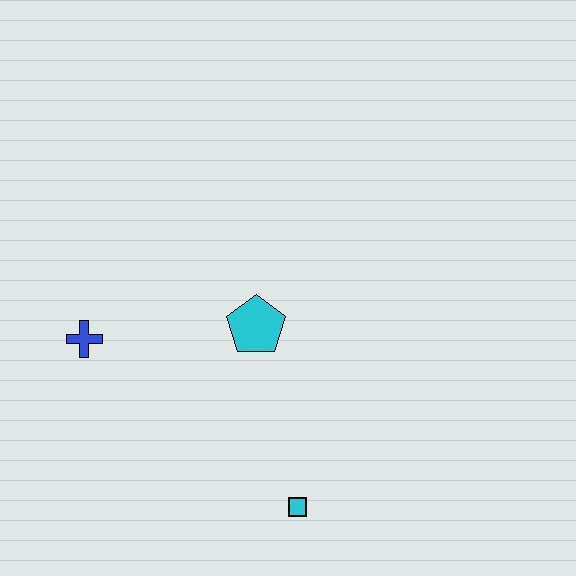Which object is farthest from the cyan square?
The blue cross is farthest from the cyan square.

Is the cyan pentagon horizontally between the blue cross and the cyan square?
Yes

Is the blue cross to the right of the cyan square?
No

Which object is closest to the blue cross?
The cyan pentagon is closest to the blue cross.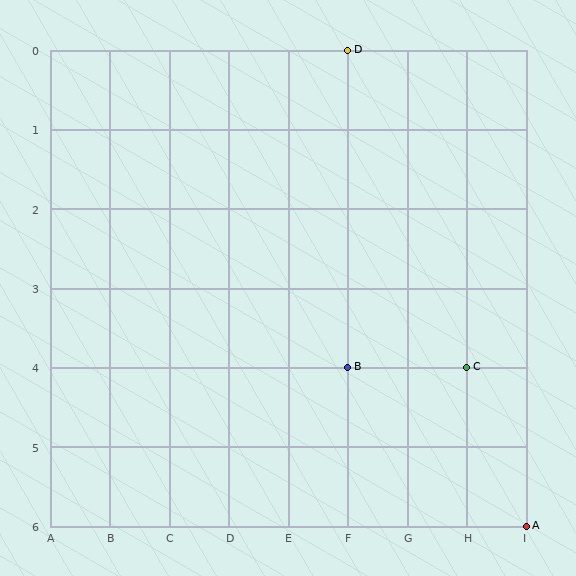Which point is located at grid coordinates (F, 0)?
Point D is at (F, 0).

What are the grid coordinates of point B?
Point B is at grid coordinates (F, 4).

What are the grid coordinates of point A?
Point A is at grid coordinates (I, 6).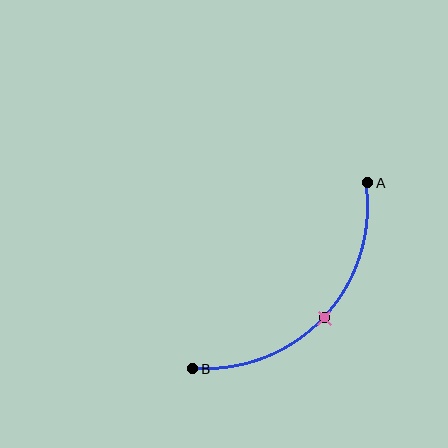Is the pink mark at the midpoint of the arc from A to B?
Yes. The pink mark lies on the arc at equal arc-length from both A and B — it is the arc midpoint.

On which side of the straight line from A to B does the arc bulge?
The arc bulges below and to the right of the straight line connecting A and B.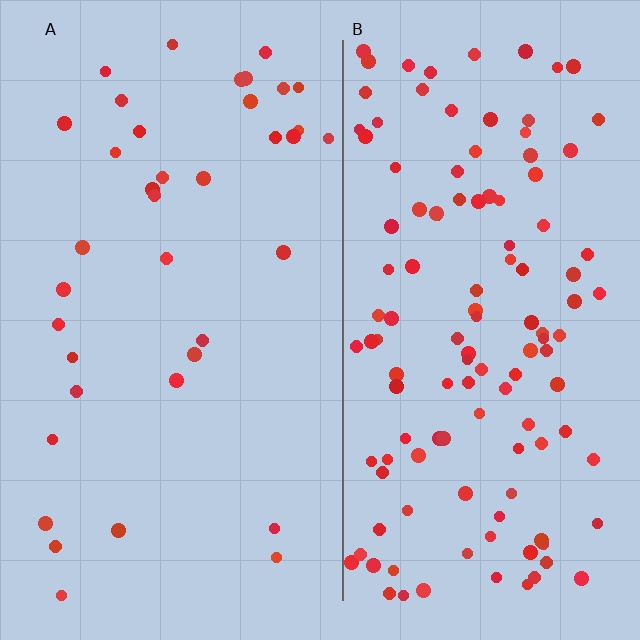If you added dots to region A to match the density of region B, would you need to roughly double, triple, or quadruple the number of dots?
Approximately triple.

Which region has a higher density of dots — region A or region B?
B (the right).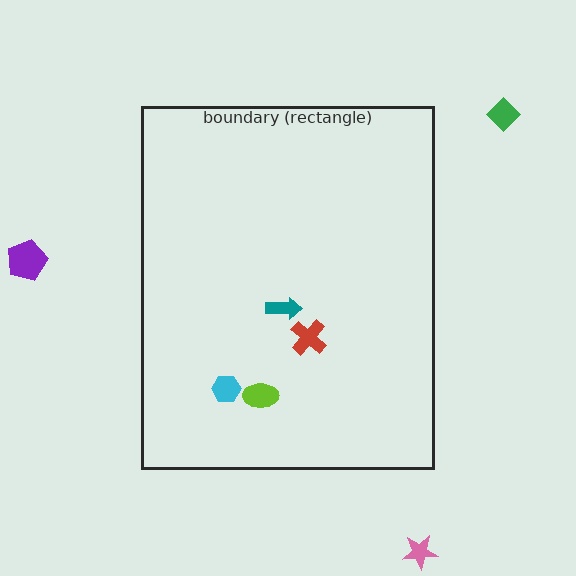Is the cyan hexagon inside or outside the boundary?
Inside.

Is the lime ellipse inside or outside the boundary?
Inside.